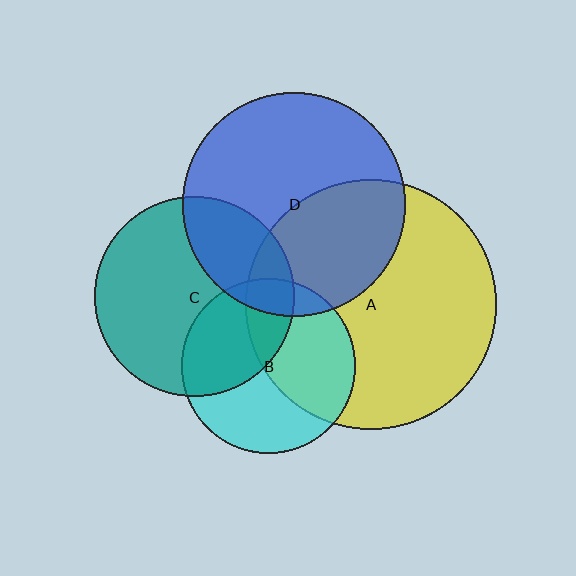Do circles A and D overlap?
Yes.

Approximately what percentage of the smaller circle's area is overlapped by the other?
Approximately 40%.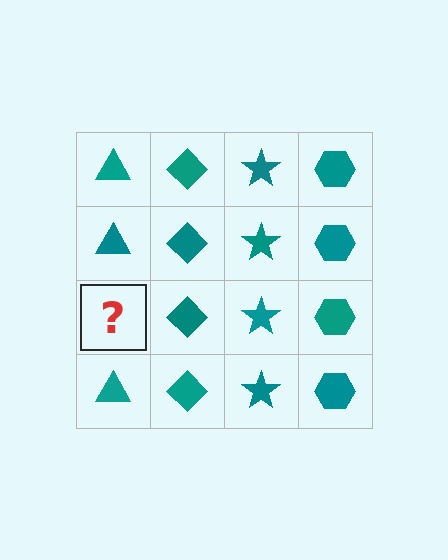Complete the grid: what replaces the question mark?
The question mark should be replaced with a teal triangle.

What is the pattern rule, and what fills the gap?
The rule is that each column has a consistent shape. The gap should be filled with a teal triangle.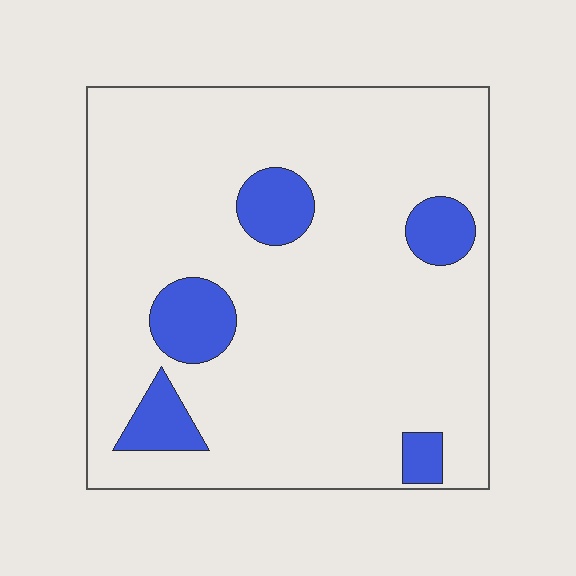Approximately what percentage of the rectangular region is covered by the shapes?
Approximately 15%.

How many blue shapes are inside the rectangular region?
5.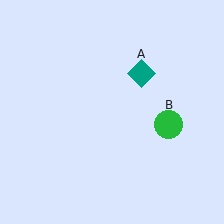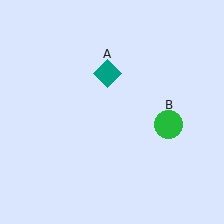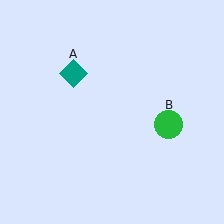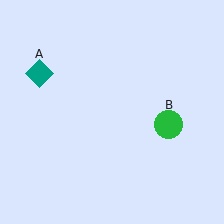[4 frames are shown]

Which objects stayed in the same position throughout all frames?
Green circle (object B) remained stationary.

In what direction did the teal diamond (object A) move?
The teal diamond (object A) moved left.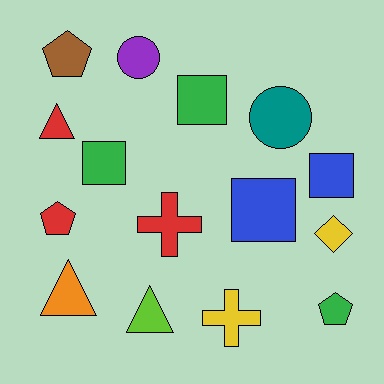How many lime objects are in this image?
There is 1 lime object.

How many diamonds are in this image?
There is 1 diamond.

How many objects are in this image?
There are 15 objects.